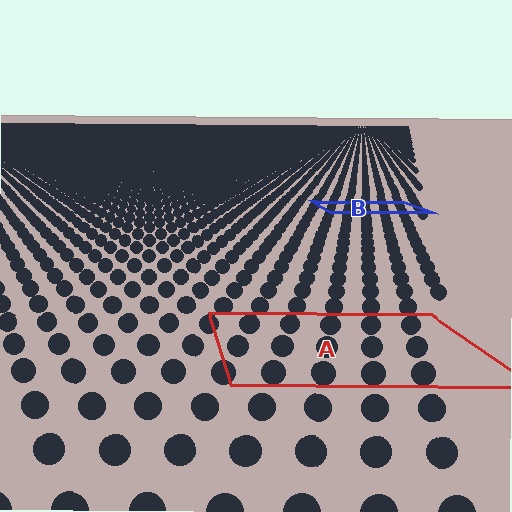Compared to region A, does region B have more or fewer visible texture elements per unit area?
Region B has more texture elements per unit area — they are packed more densely because it is farther away.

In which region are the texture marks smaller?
The texture marks are smaller in region B, because it is farther away.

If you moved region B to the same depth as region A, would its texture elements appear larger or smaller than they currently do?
They would appear larger. At a closer depth, the same texture elements are projected at a bigger on-screen size.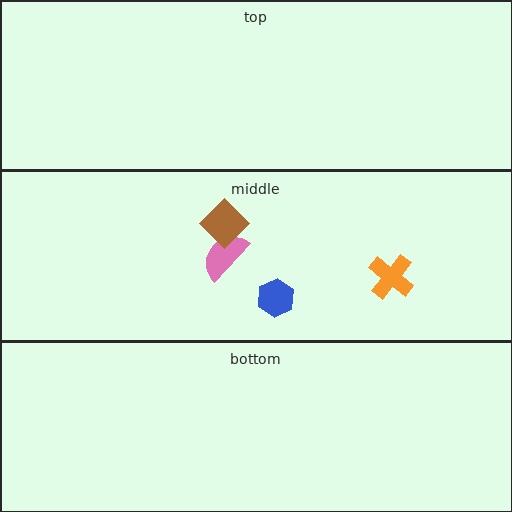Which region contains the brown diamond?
The middle region.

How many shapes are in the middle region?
4.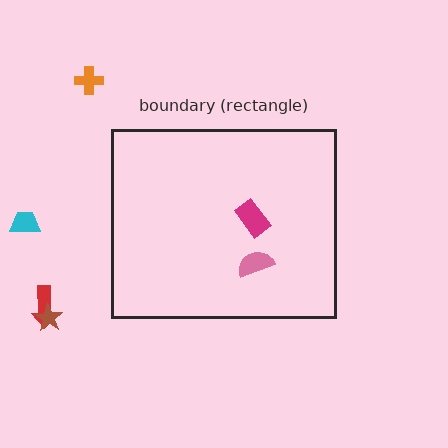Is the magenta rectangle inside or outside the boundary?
Inside.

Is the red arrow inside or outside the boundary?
Outside.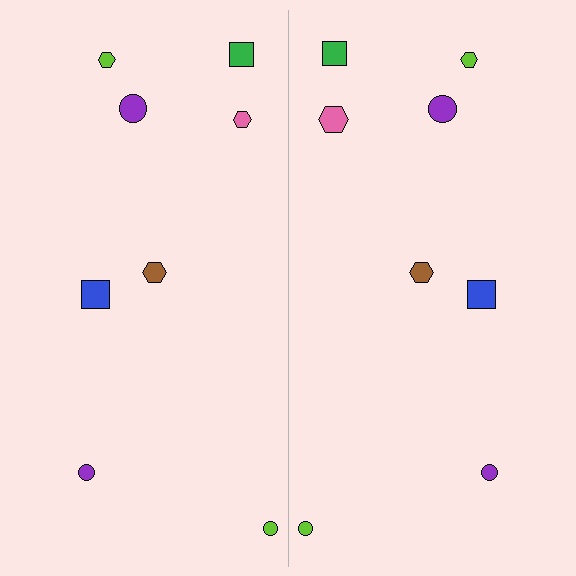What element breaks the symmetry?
The pink hexagon on the right side has a different size than its mirror counterpart.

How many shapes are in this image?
There are 16 shapes in this image.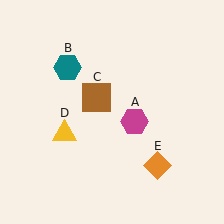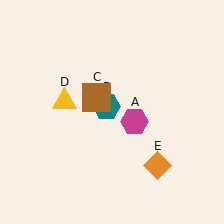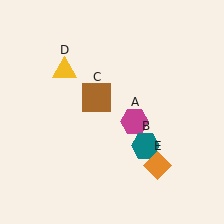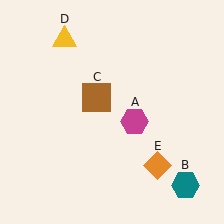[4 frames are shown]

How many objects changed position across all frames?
2 objects changed position: teal hexagon (object B), yellow triangle (object D).